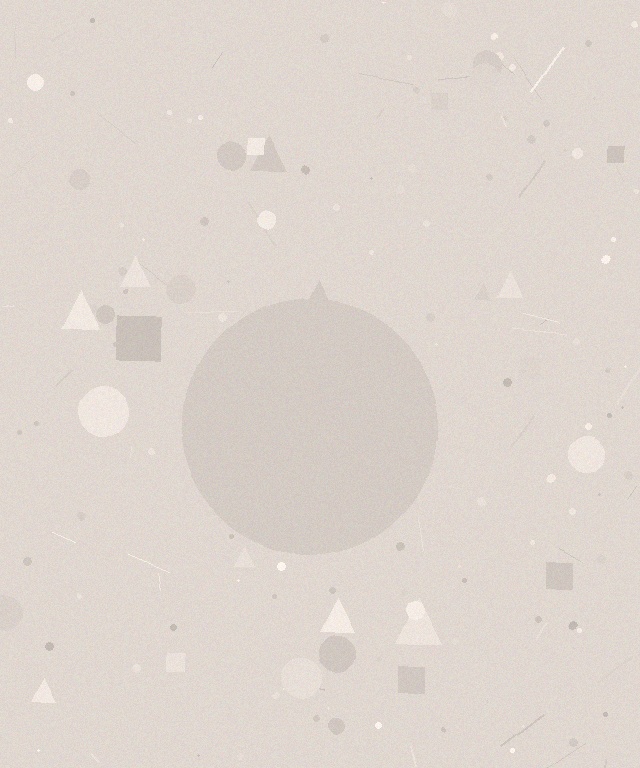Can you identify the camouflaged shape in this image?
The camouflaged shape is a circle.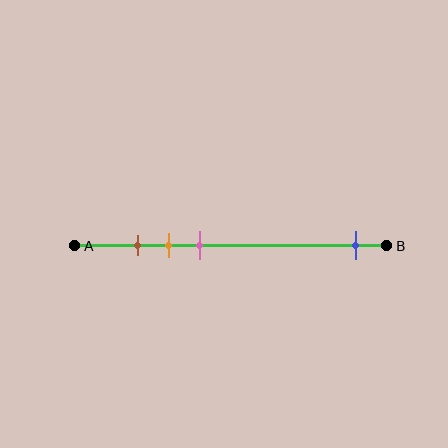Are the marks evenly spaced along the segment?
No, the marks are not evenly spaced.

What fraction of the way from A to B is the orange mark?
The orange mark is approximately 30% (0.3) of the way from A to B.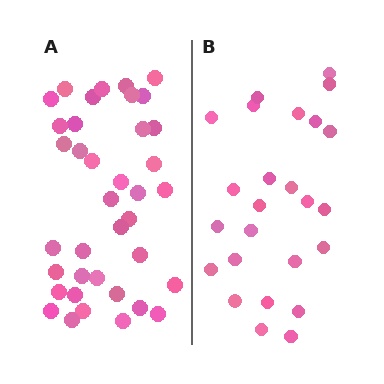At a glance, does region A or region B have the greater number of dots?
Region A (the left region) has more dots.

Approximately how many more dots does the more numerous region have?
Region A has approximately 15 more dots than region B.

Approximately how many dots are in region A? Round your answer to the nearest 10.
About 40 dots. (The exact count is 38, which rounds to 40.)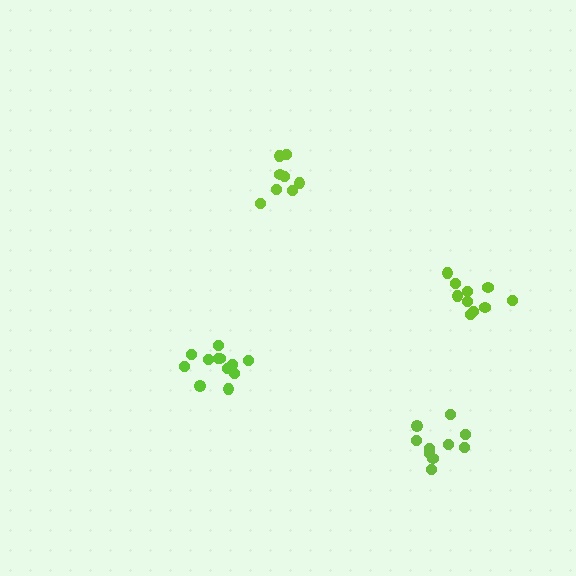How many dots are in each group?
Group 1: 12 dots, Group 2: 8 dots, Group 3: 10 dots, Group 4: 10 dots (40 total).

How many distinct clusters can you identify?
There are 4 distinct clusters.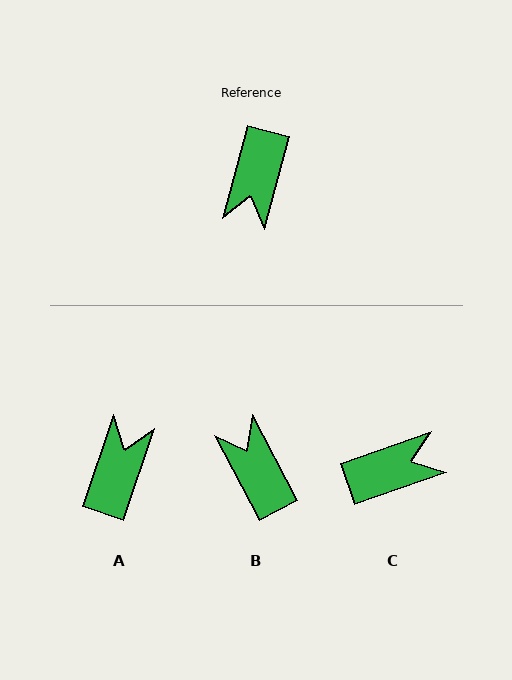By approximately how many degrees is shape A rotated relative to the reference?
Approximately 176 degrees counter-clockwise.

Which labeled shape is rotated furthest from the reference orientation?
A, about 176 degrees away.